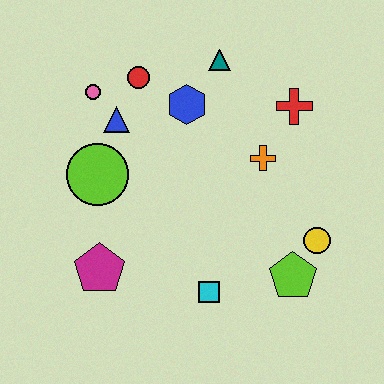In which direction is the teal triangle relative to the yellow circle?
The teal triangle is above the yellow circle.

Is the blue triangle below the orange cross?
No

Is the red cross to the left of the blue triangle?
No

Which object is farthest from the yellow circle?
The pink circle is farthest from the yellow circle.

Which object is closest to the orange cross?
The red cross is closest to the orange cross.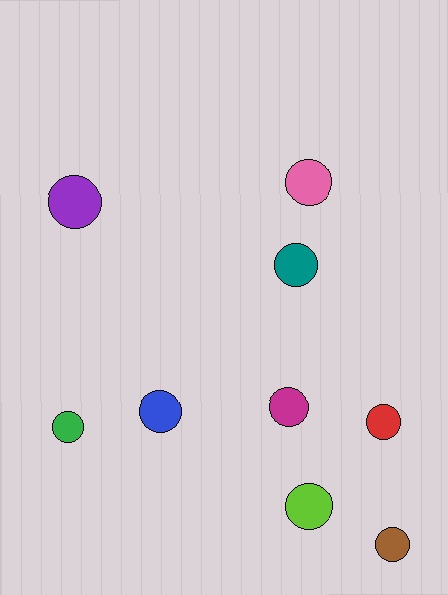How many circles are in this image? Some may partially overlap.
There are 9 circles.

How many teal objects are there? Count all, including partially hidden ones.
There is 1 teal object.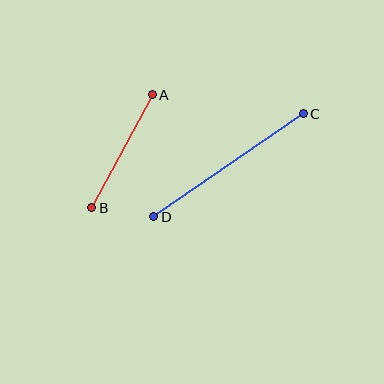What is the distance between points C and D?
The distance is approximately 182 pixels.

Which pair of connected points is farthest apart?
Points C and D are farthest apart.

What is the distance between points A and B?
The distance is approximately 128 pixels.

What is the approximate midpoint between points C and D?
The midpoint is at approximately (228, 165) pixels.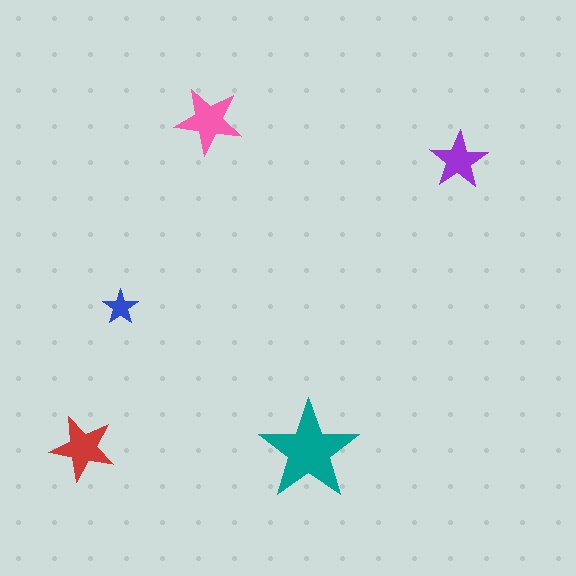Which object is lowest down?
The teal star is bottommost.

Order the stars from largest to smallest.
the teal one, the pink one, the red one, the purple one, the blue one.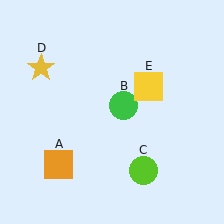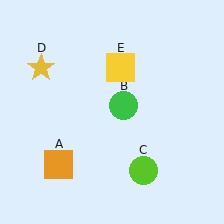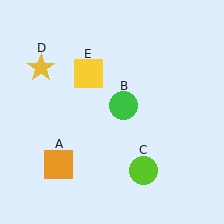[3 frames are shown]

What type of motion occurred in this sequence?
The yellow square (object E) rotated counterclockwise around the center of the scene.